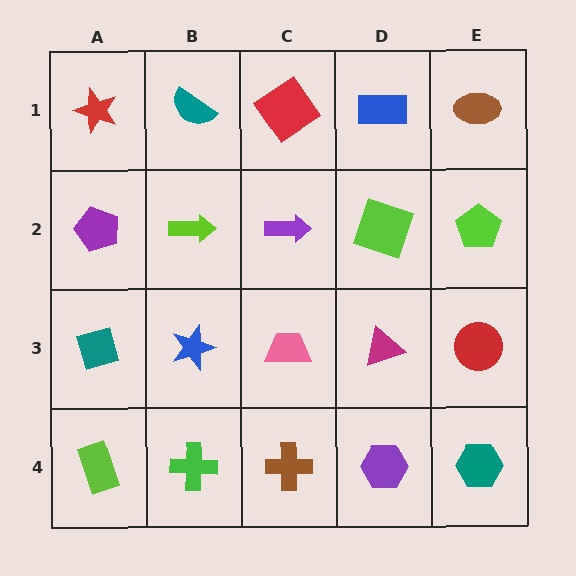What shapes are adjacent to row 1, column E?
A lime pentagon (row 2, column E), a blue rectangle (row 1, column D).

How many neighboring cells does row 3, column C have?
4.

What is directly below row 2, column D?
A magenta triangle.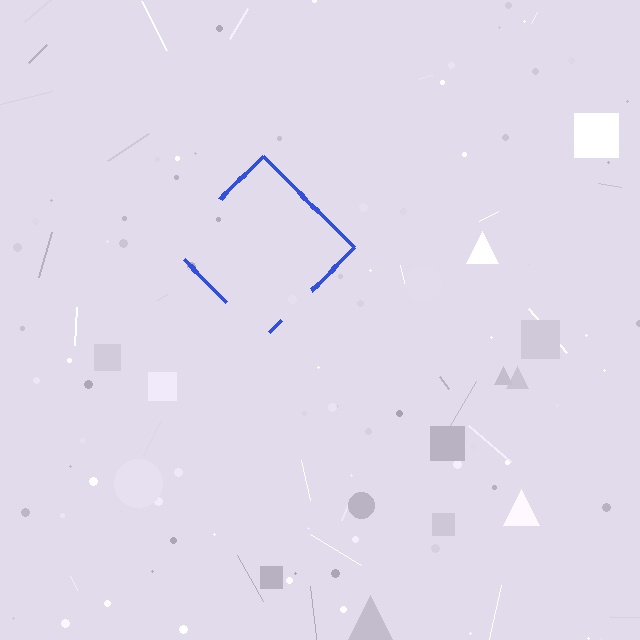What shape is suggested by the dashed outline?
The dashed outline suggests a diamond.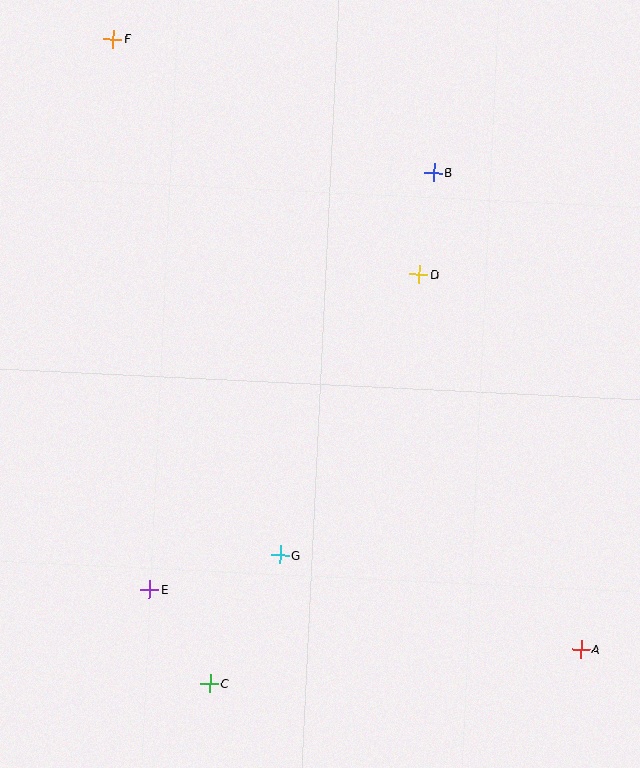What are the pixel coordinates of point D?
Point D is at (419, 274).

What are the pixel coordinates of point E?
Point E is at (149, 589).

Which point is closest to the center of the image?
Point D at (419, 274) is closest to the center.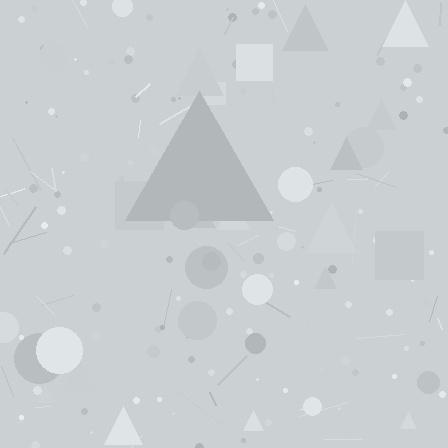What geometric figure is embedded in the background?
A triangle is embedded in the background.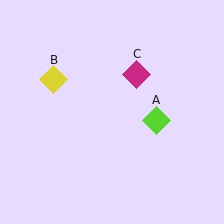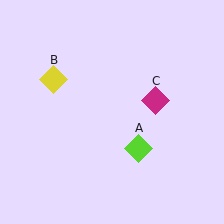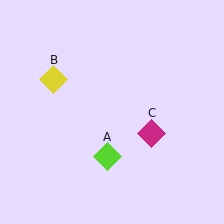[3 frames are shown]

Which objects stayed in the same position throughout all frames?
Yellow diamond (object B) remained stationary.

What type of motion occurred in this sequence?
The lime diamond (object A), magenta diamond (object C) rotated clockwise around the center of the scene.